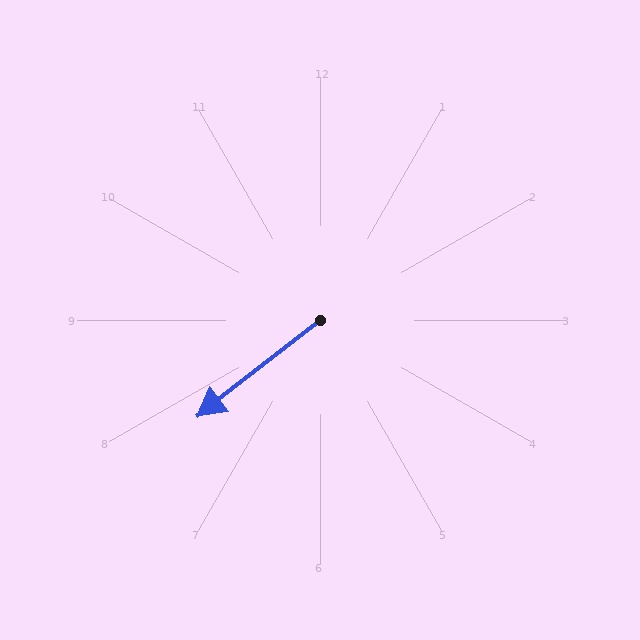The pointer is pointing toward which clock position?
Roughly 8 o'clock.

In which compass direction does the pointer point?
Southwest.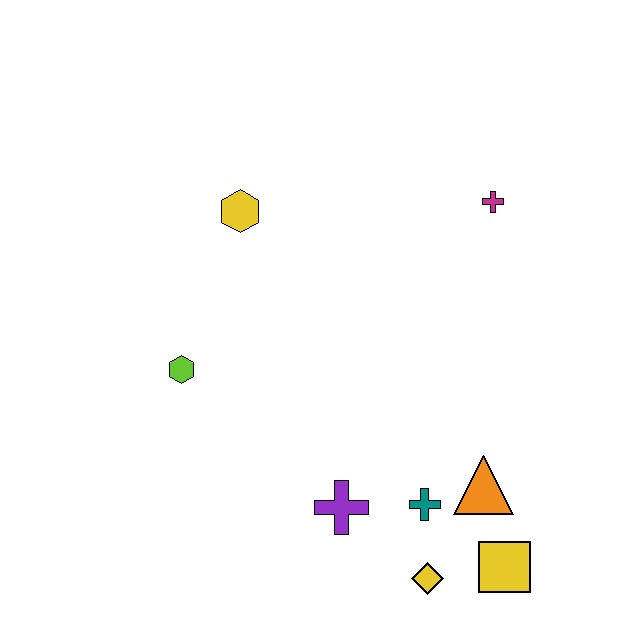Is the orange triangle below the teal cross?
No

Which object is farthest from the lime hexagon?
The yellow square is farthest from the lime hexagon.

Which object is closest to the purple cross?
The teal cross is closest to the purple cross.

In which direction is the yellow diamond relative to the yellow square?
The yellow diamond is to the left of the yellow square.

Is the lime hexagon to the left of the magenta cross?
Yes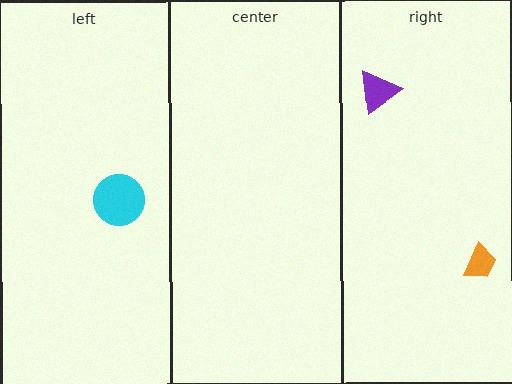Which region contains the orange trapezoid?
The right region.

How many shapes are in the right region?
2.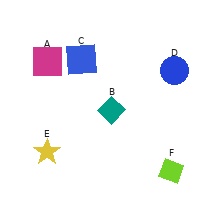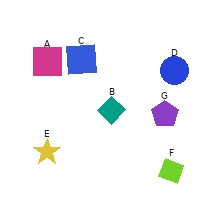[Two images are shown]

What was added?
A purple pentagon (G) was added in Image 2.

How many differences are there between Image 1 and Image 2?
There is 1 difference between the two images.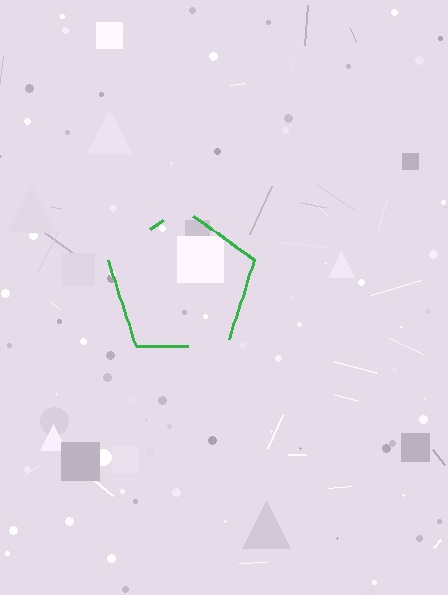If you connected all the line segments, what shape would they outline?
They would outline a pentagon.